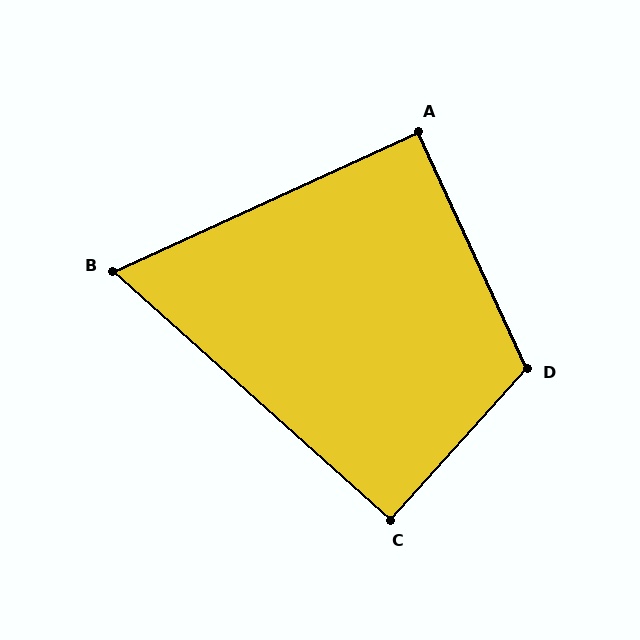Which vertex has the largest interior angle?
D, at approximately 113 degrees.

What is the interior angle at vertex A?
Approximately 90 degrees (approximately right).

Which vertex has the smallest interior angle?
B, at approximately 67 degrees.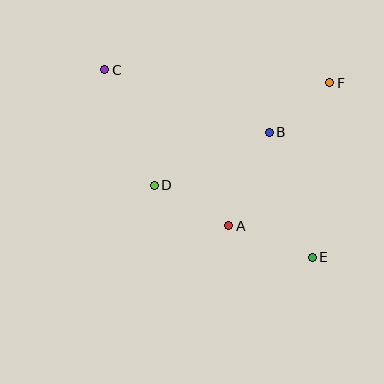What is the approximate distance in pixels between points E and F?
The distance between E and F is approximately 175 pixels.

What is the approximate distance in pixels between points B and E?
The distance between B and E is approximately 132 pixels.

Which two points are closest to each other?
Points B and F are closest to each other.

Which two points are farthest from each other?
Points C and E are farthest from each other.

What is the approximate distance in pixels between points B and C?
The distance between B and C is approximately 176 pixels.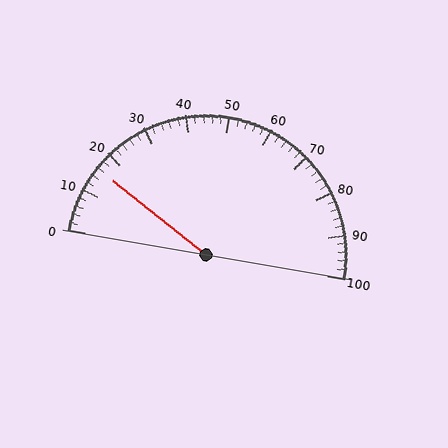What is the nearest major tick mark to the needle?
The nearest major tick mark is 20.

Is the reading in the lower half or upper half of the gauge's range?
The reading is in the lower half of the range (0 to 100).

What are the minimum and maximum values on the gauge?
The gauge ranges from 0 to 100.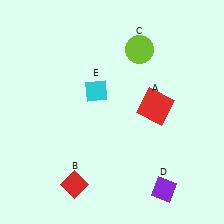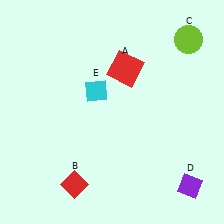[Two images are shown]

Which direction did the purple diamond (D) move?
The purple diamond (D) moved right.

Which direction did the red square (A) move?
The red square (A) moved up.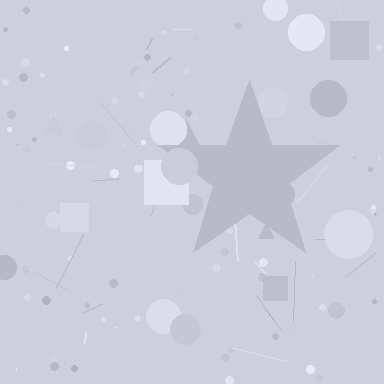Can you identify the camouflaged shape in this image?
The camouflaged shape is a star.